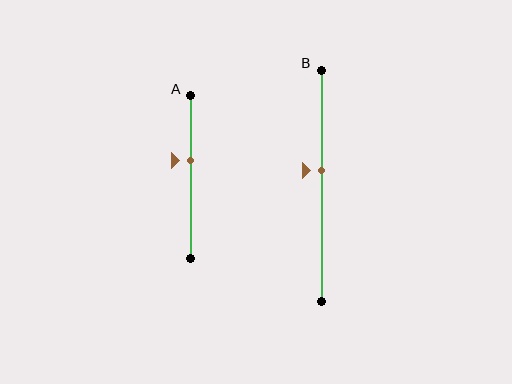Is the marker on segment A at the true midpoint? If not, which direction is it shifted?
No, the marker on segment A is shifted upward by about 10% of the segment length.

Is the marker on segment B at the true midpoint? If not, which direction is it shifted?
No, the marker on segment B is shifted upward by about 6% of the segment length.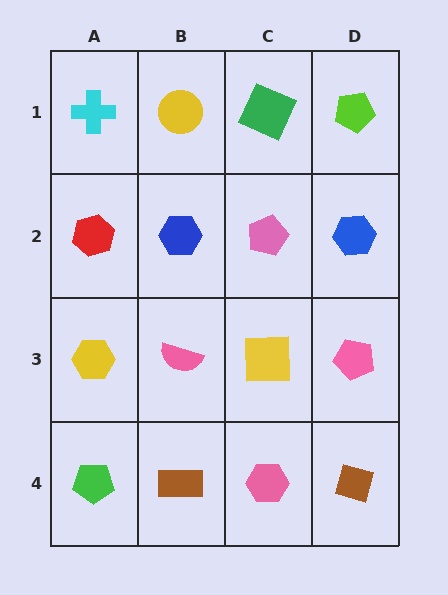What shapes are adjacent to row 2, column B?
A yellow circle (row 1, column B), a pink semicircle (row 3, column B), a red hexagon (row 2, column A), a pink pentagon (row 2, column C).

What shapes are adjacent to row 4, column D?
A pink pentagon (row 3, column D), a pink hexagon (row 4, column C).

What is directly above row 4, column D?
A pink pentagon.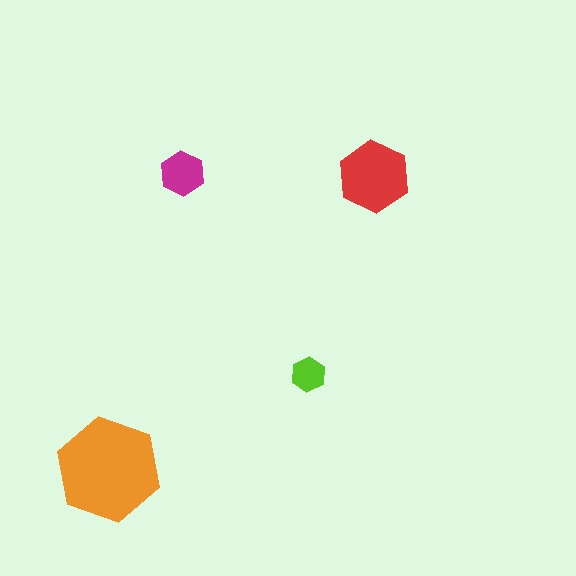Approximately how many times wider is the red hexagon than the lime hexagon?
About 2 times wider.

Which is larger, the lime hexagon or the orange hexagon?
The orange one.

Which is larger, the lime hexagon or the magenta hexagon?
The magenta one.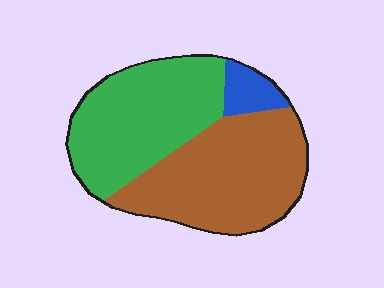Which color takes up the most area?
Brown, at roughly 50%.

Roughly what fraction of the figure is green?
Green takes up about two fifths (2/5) of the figure.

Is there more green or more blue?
Green.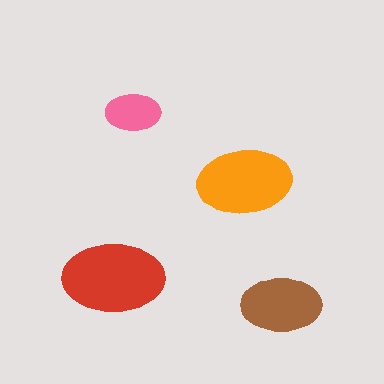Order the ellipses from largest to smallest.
the red one, the orange one, the brown one, the pink one.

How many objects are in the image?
There are 4 objects in the image.